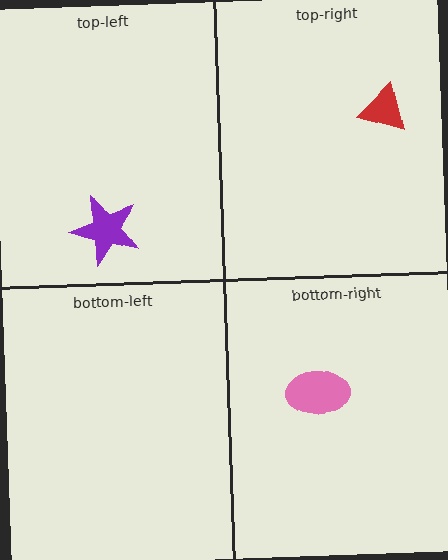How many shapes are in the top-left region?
1.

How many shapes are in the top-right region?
1.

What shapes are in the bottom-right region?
The pink ellipse.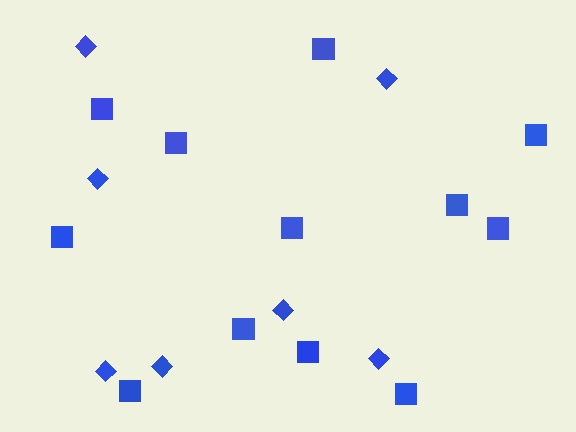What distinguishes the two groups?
There are 2 groups: one group of diamonds (7) and one group of squares (12).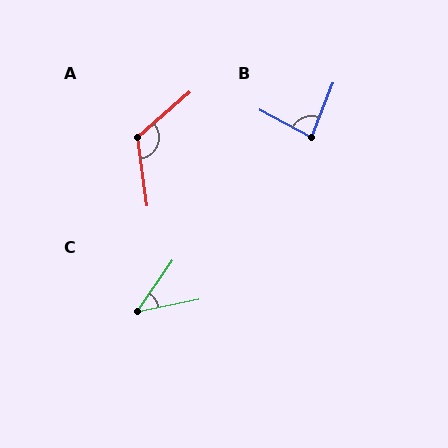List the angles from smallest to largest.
C (44°), B (84°), A (123°).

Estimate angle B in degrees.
Approximately 84 degrees.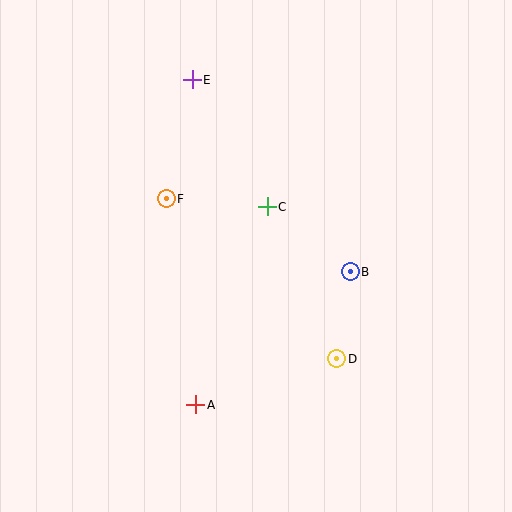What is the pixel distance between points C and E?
The distance between C and E is 148 pixels.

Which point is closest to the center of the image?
Point C at (267, 207) is closest to the center.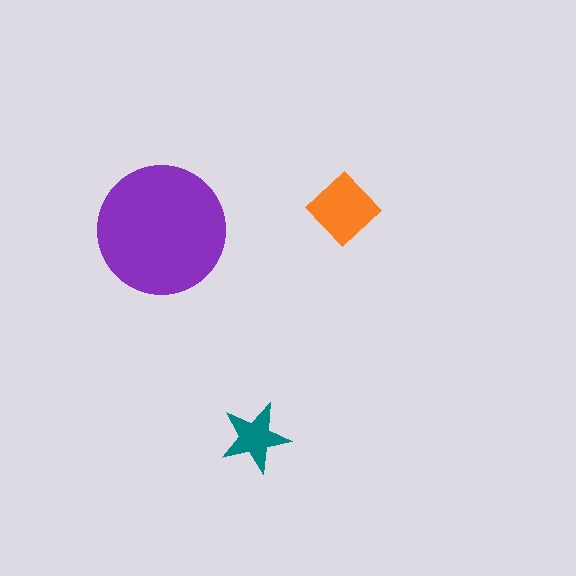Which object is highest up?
The orange diamond is topmost.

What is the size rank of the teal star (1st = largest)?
3rd.